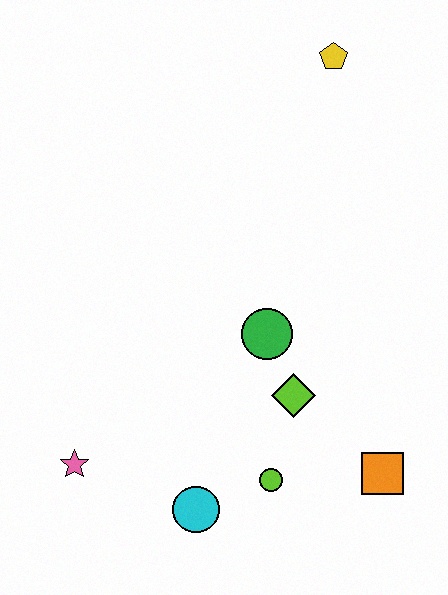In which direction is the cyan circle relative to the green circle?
The cyan circle is below the green circle.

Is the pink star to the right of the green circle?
No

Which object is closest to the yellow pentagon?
The green circle is closest to the yellow pentagon.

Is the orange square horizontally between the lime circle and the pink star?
No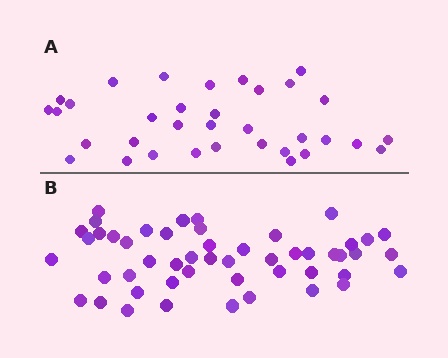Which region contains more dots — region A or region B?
Region B (the bottom region) has more dots.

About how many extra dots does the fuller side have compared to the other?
Region B has approximately 15 more dots than region A.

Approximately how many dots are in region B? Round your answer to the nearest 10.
About 50 dots.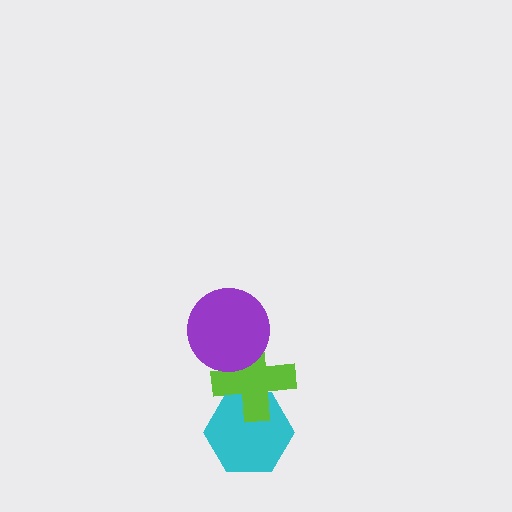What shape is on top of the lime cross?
The purple circle is on top of the lime cross.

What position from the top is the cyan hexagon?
The cyan hexagon is 3rd from the top.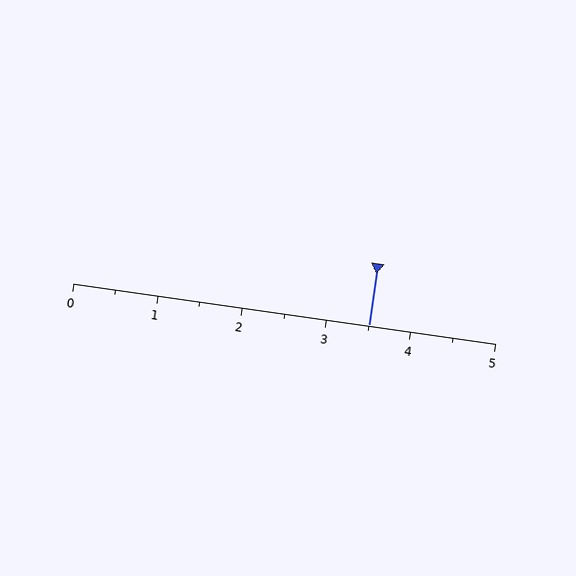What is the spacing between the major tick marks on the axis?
The major ticks are spaced 1 apart.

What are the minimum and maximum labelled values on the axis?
The axis runs from 0 to 5.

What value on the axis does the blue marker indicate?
The marker indicates approximately 3.5.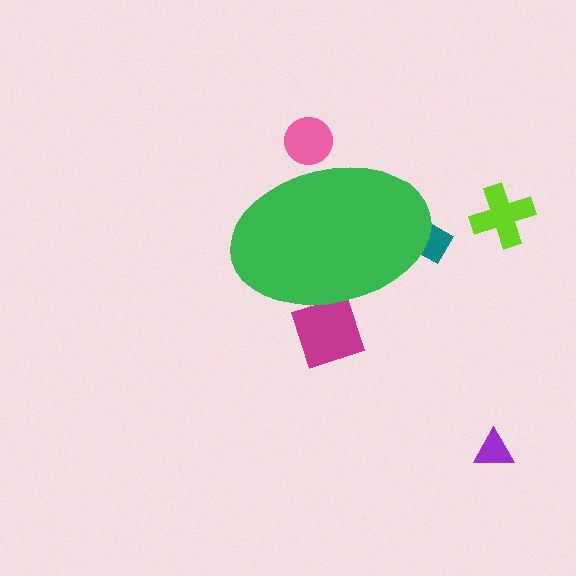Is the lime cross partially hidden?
No, the lime cross is fully visible.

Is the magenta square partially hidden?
Yes, the magenta square is partially hidden behind the green ellipse.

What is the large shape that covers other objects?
A green ellipse.